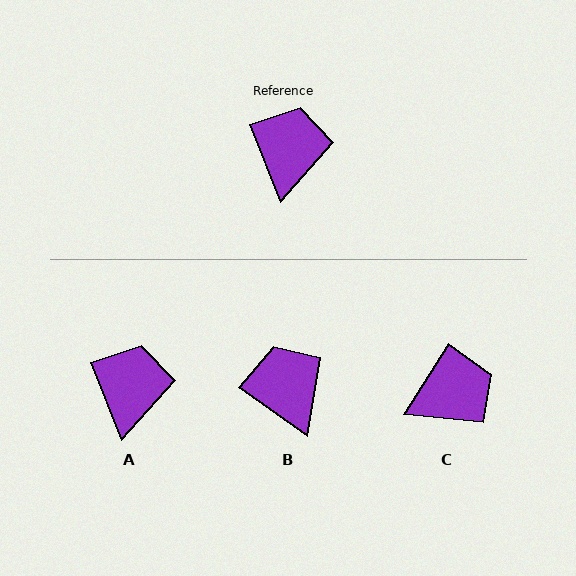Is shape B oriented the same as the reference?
No, it is off by about 32 degrees.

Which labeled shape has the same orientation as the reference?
A.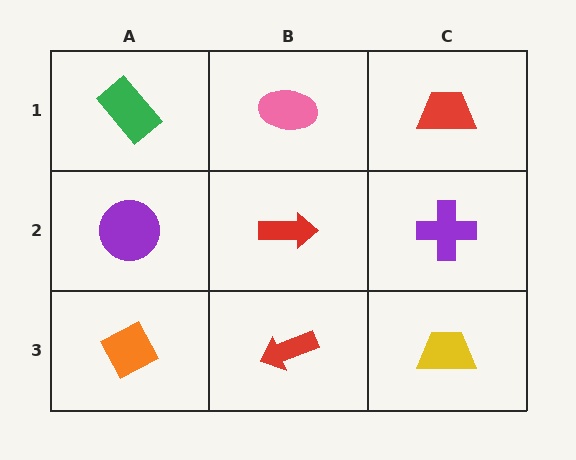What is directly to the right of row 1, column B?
A red trapezoid.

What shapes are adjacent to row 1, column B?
A red arrow (row 2, column B), a green rectangle (row 1, column A), a red trapezoid (row 1, column C).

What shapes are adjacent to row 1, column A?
A purple circle (row 2, column A), a pink ellipse (row 1, column B).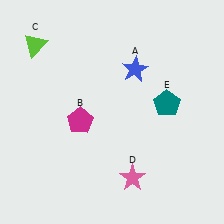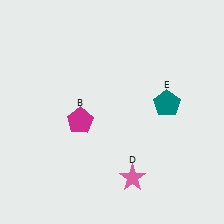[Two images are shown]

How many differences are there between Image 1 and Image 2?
There are 2 differences between the two images.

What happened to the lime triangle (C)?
The lime triangle (C) was removed in Image 2. It was in the top-left area of Image 1.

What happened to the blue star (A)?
The blue star (A) was removed in Image 2. It was in the top-right area of Image 1.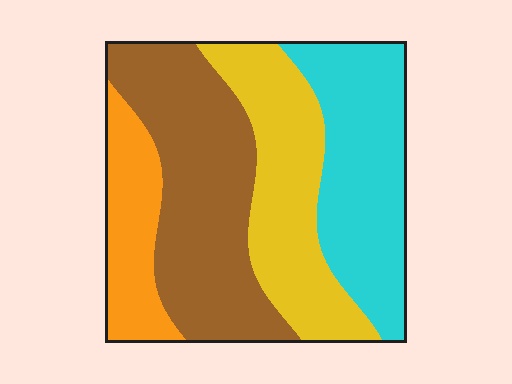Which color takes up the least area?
Orange, at roughly 15%.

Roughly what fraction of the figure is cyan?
Cyan takes up between a quarter and a half of the figure.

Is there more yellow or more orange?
Yellow.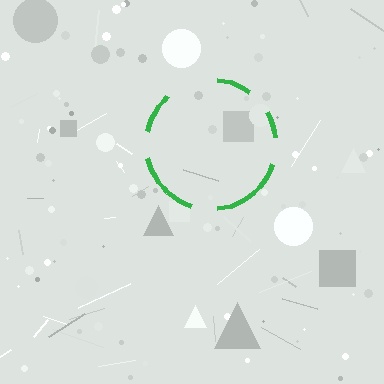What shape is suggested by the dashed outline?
The dashed outline suggests a circle.